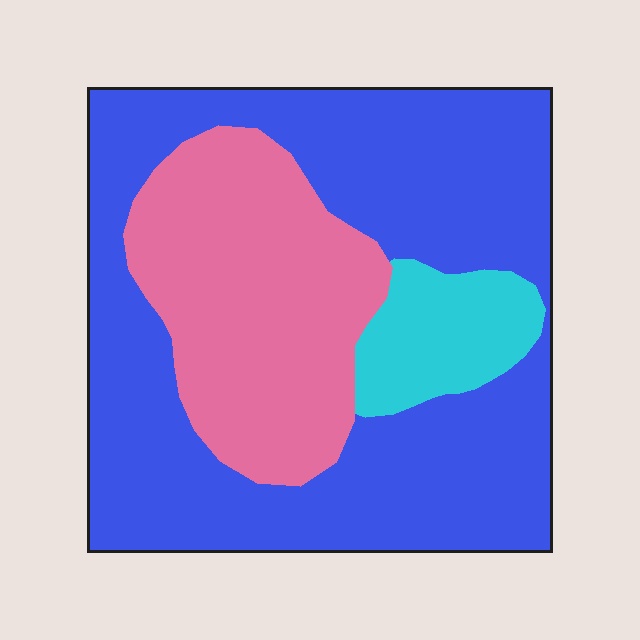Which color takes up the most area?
Blue, at roughly 60%.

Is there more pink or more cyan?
Pink.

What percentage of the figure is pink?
Pink covers roughly 30% of the figure.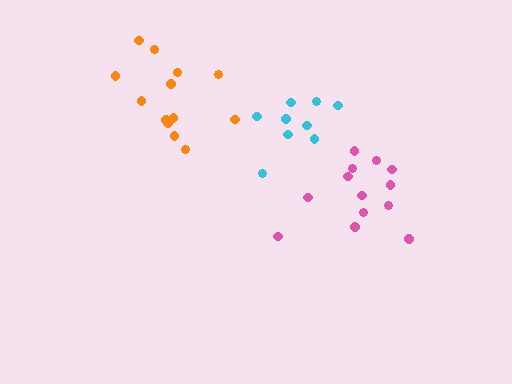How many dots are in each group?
Group 1: 13 dots, Group 2: 9 dots, Group 3: 13 dots (35 total).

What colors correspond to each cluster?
The clusters are colored: pink, cyan, orange.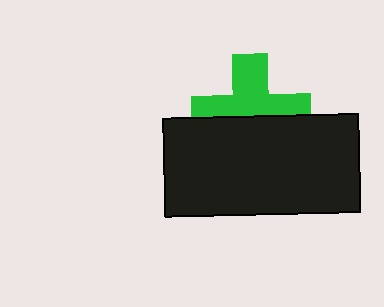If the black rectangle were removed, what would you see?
You would see the complete green cross.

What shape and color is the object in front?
The object in front is a black rectangle.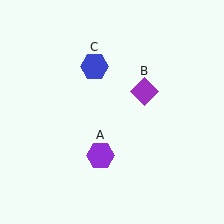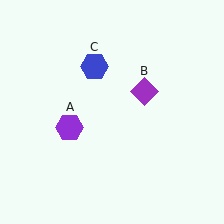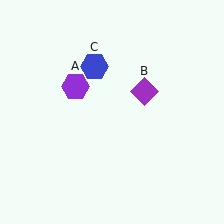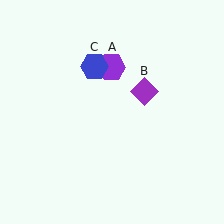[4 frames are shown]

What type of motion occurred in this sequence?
The purple hexagon (object A) rotated clockwise around the center of the scene.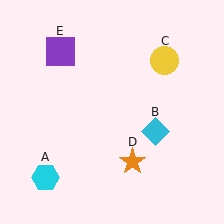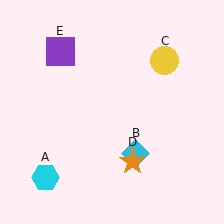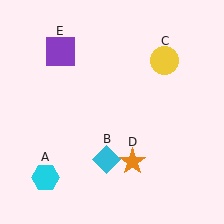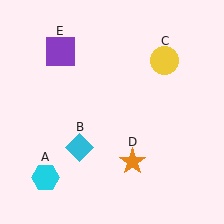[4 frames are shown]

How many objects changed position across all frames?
1 object changed position: cyan diamond (object B).